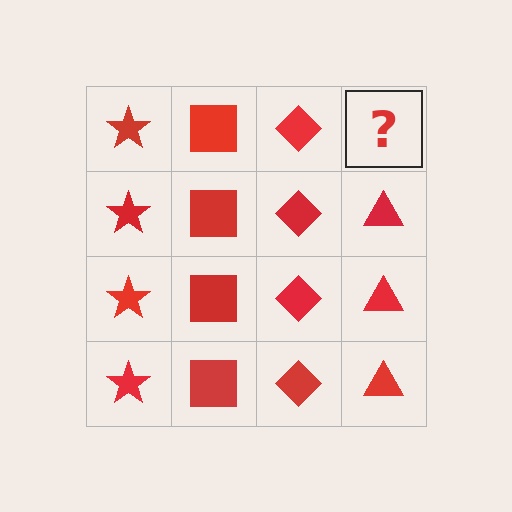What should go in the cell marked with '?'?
The missing cell should contain a red triangle.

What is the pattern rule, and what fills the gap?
The rule is that each column has a consistent shape. The gap should be filled with a red triangle.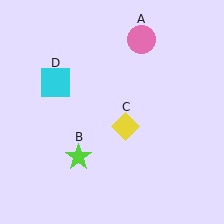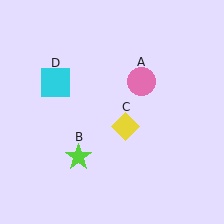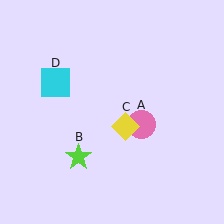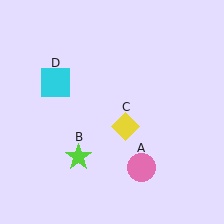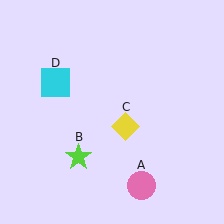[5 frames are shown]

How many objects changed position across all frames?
1 object changed position: pink circle (object A).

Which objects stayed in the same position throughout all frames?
Lime star (object B) and yellow diamond (object C) and cyan square (object D) remained stationary.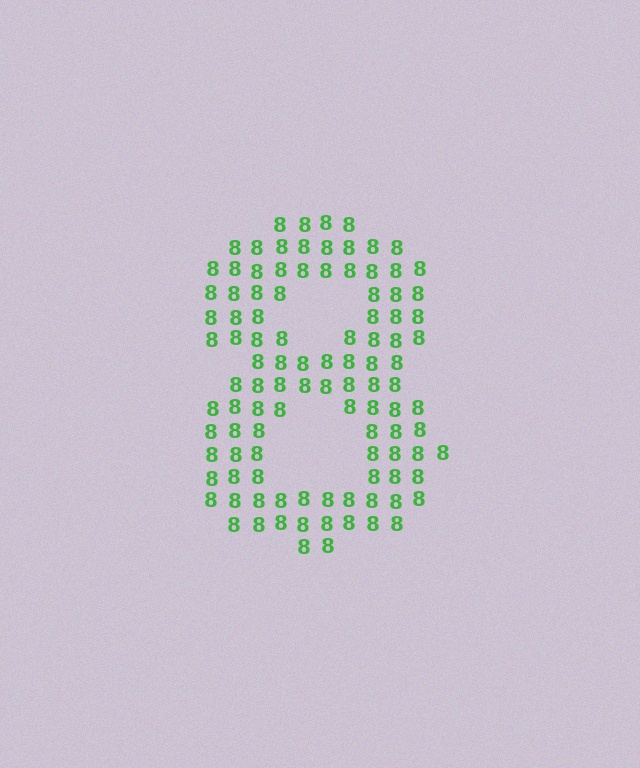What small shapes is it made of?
It is made of small digit 8's.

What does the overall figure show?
The overall figure shows the digit 8.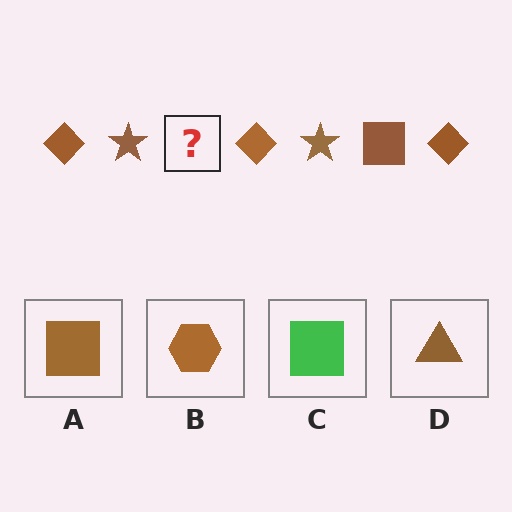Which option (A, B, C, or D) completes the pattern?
A.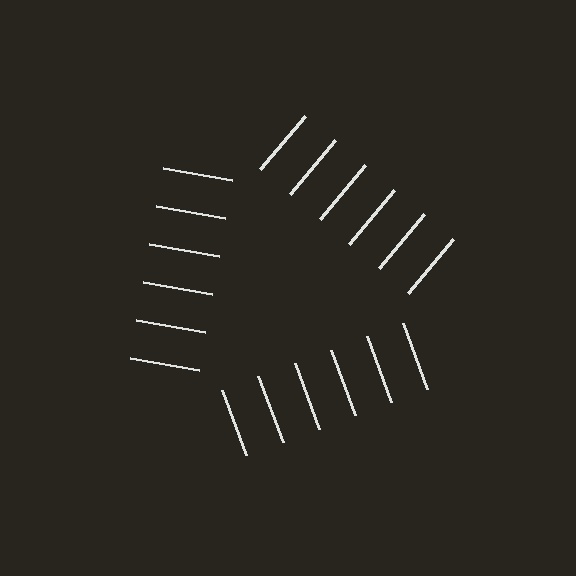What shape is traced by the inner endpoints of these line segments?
An illusory triangle — the line segments terminate on its edges but no continuous stroke is drawn.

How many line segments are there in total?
18 — 6 along each of the 3 edges.